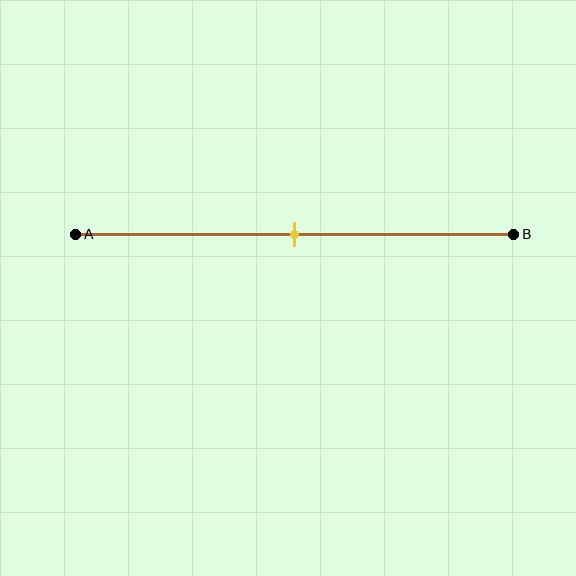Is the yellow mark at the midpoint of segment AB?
Yes, the mark is approximately at the midpoint.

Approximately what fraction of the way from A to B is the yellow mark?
The yellow mark is approximately 50% of the way from A to B.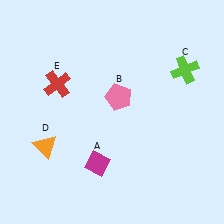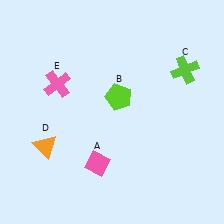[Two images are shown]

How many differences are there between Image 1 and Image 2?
There are 3 differences between the two images.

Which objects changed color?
A changed from magenta to pink. B changed from pink to lime. E changed from red to pink.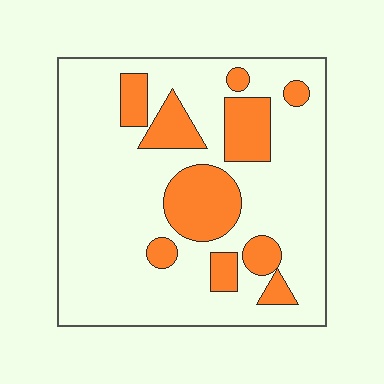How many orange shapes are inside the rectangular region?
10.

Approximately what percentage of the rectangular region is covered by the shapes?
Approximately 25%.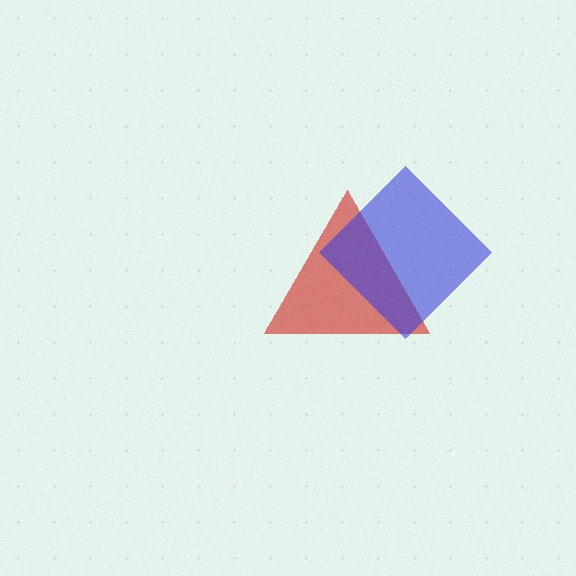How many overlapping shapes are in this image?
There are 2 overlapping shapes in the image.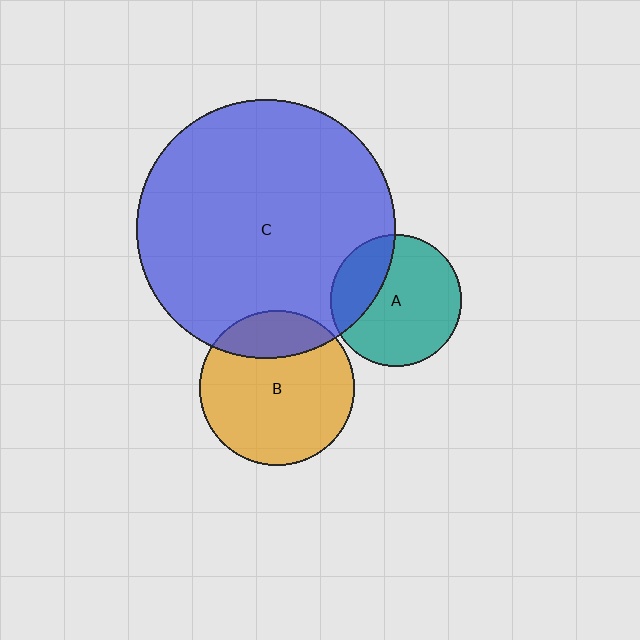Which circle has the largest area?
Circle C (blue).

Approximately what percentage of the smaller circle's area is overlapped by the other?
Approximately 30%.